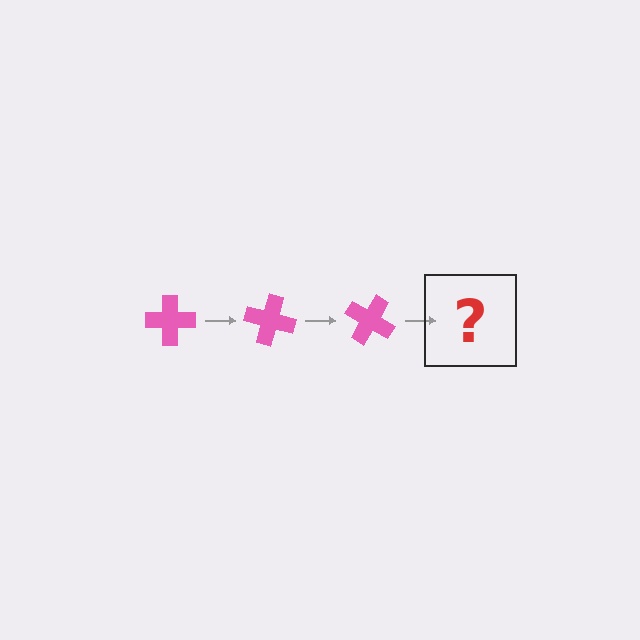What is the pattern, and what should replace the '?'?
The pattern is that the cross rotates 15 degrees each step. The '?' should be a pink cross rotated 45 degrees.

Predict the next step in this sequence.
The next step is a pink cross rotated 45 degrees.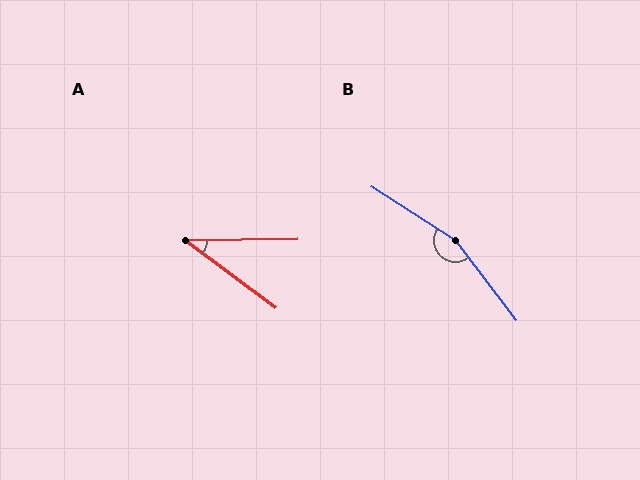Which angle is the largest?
B, at approximately 160 degrees.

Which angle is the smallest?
A, at approximately 37 degrees.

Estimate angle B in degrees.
Approximately 160 degrees.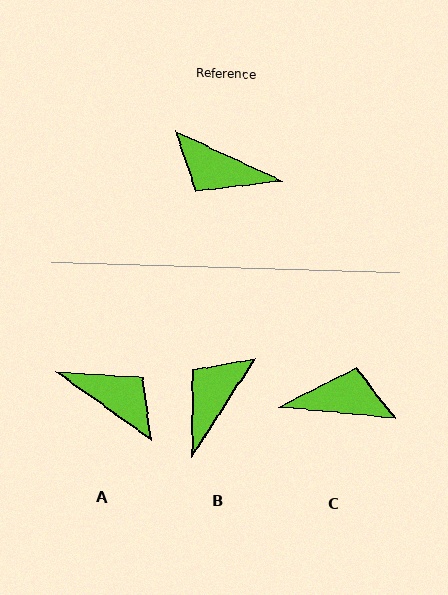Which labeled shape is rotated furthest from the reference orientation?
A, about 169 degrees away.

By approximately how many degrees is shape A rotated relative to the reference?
Approximately 169 degrees counter-clockwise.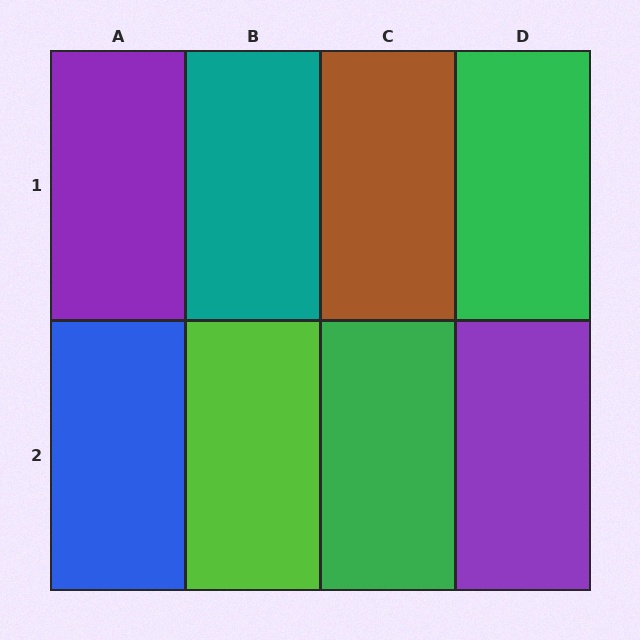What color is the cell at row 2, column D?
Purple.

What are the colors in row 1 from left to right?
Purple, teal, brown, green.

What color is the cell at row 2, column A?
Blue.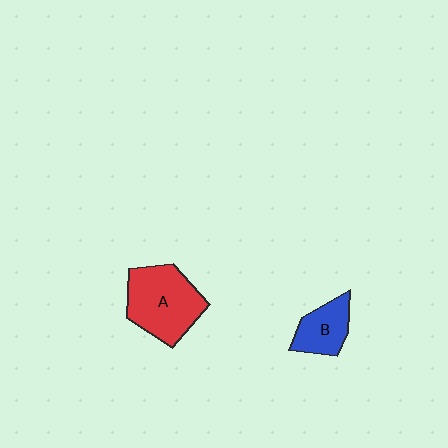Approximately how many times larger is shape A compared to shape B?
Approximately 1.8 times.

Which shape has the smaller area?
Shape B (blue).